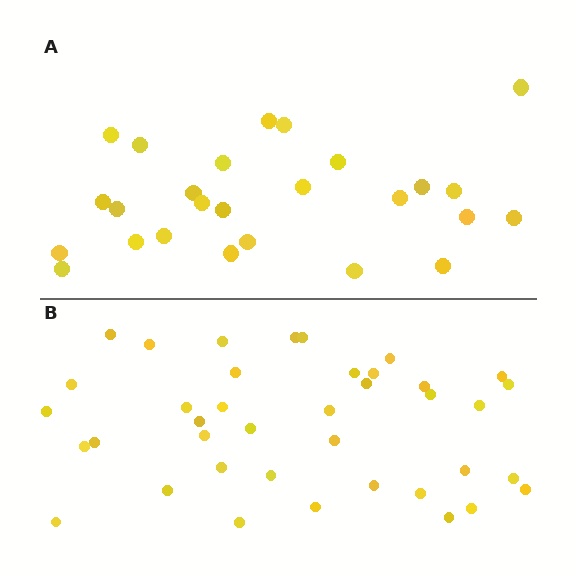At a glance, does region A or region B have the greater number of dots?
Region B (the bottom region) has more dots.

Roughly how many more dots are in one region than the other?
Region B has approximately 15 more dots than region A.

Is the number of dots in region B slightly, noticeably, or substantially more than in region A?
Region B has substantially more. The ratio is roughly 1.5 to 1.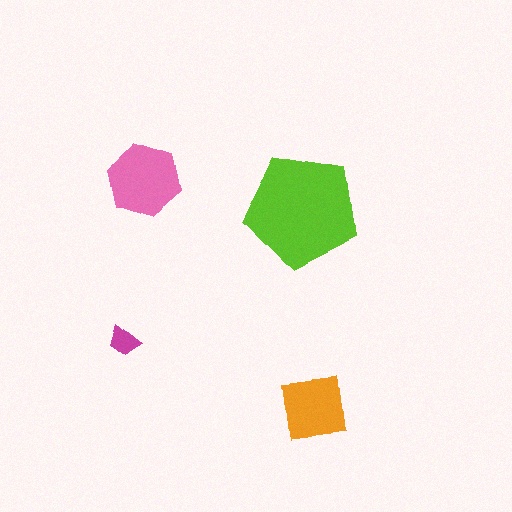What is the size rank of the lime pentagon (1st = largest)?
1st.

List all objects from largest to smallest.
The lime pentagon, the pink hexagon, the orange square, the magenta trapezoid.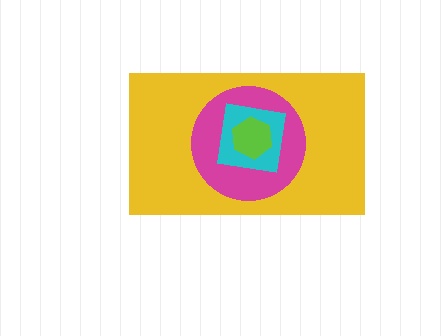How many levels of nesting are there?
4.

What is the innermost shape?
The lime hexagon.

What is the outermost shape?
The yellow rectangle.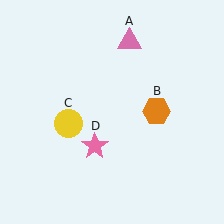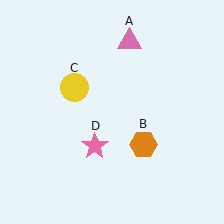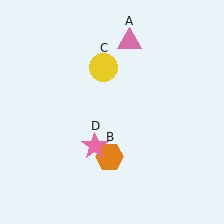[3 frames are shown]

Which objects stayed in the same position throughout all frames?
Pink triangle (object A) and pink star (object D) remained stationary.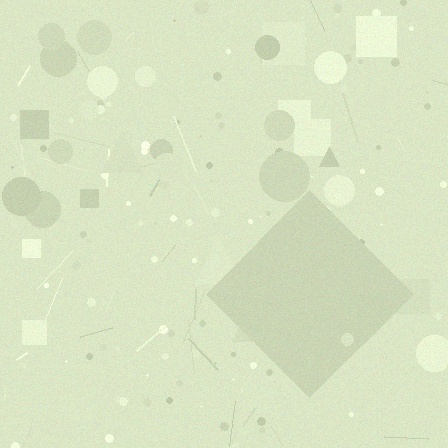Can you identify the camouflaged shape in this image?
The camouflaged shape is a diamond.